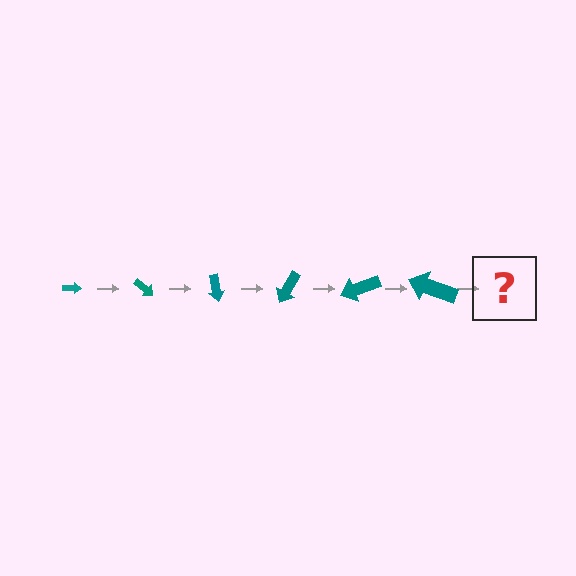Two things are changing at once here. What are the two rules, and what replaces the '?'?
The two rules are that the arrow grows larger each step and it rotates 40 degrees each step. The '?' should be an arrow, larger than the previous one and rotated 240 degrees from the start.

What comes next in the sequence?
The next element should be an arrow, larger than the previous one and rotated 240 degrees from the start.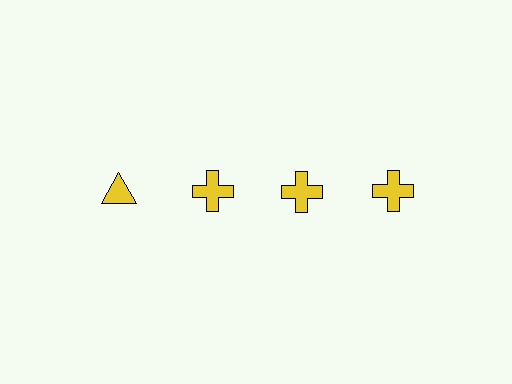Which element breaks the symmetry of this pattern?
The yellow triangle in the top row, leftmost column breaks the symmetry. All other shapes are yellow crosses.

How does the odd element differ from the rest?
It has a different shape: triangle instead of cross.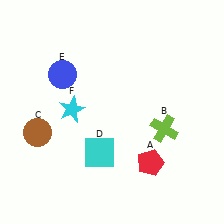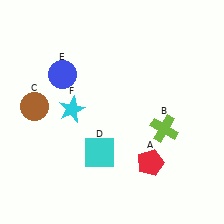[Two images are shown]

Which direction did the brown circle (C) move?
The brown circle (C) moved up.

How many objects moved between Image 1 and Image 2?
1 object moved between the two images.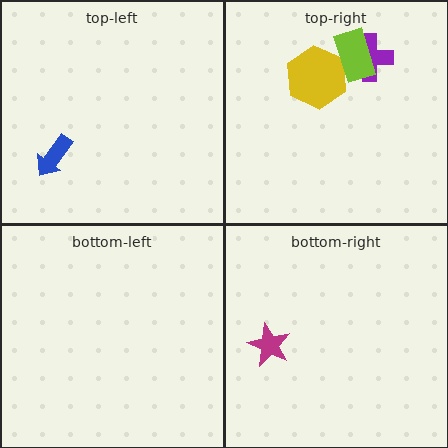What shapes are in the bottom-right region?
The magenta star.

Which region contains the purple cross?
The top-right region.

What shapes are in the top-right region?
The yellow hexagon, the purple cross, the lime rectangle.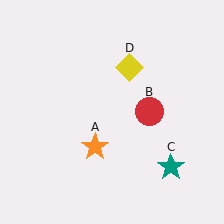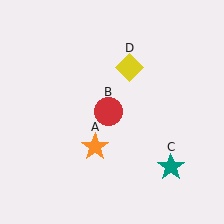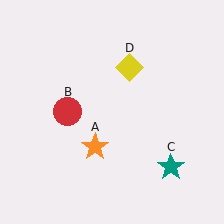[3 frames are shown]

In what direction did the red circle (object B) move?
The red circle (object B) moved left.